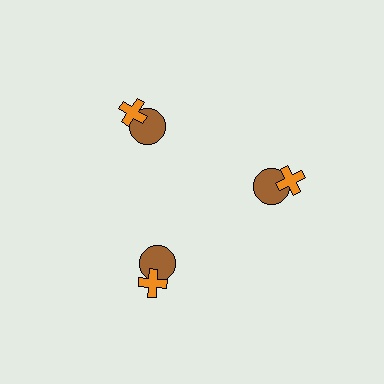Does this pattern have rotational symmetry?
Yes, this pattern has 3-fold rotational symmetry. It looks the same after rotating 120 degrees around the center.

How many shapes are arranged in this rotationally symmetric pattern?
There are 6 shapes, arranged in 3 groups of 2.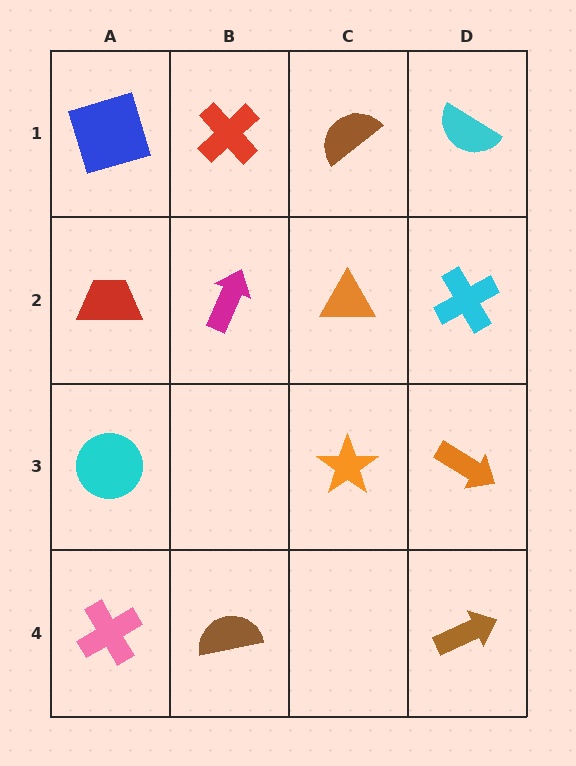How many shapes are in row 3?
3 shapes.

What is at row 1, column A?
A blue square.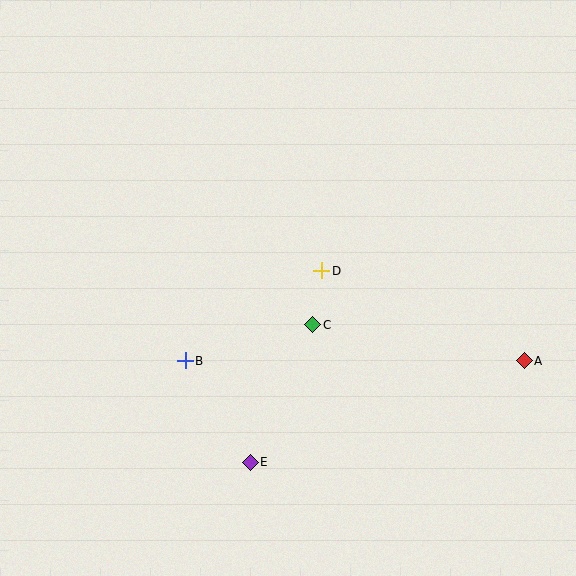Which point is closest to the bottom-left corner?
Point E is closest to the bottom-left corner.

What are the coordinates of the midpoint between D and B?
The midpoint between D and B is at (253, 316).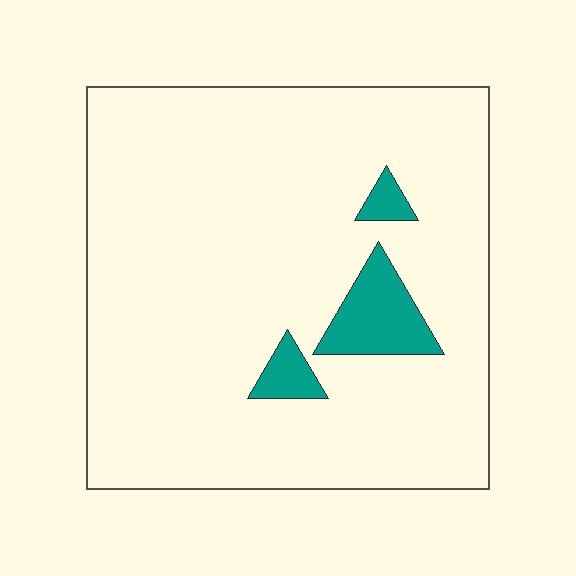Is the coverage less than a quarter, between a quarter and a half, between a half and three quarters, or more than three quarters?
Less than a quarter.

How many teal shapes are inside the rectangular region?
3.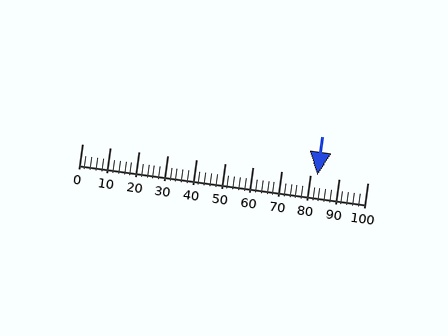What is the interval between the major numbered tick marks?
The major tick marks are spaced 10 units apart.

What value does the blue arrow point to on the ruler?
The blue arrow points to approximately 82.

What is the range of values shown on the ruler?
The ruler shows values from 0 to 100.